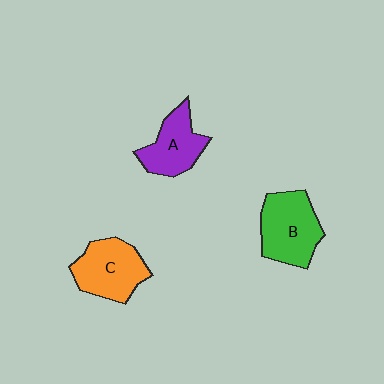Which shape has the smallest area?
Shape A (purple).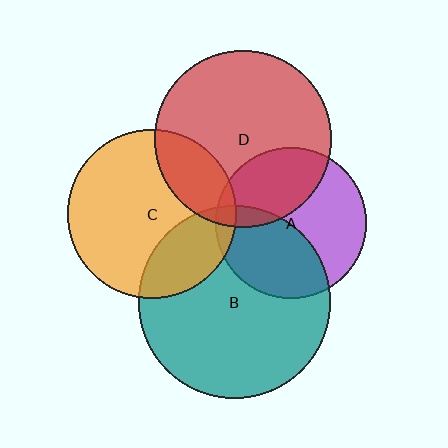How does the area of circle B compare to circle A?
Approximately 1.6 times.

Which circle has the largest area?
Circle B (teal).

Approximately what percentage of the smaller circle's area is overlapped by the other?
Approximately 5%.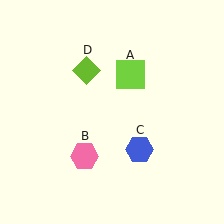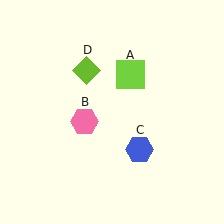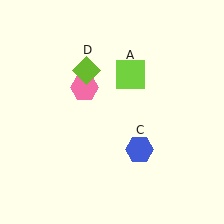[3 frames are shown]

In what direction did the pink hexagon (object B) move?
The pink hexagon (object B) moved up.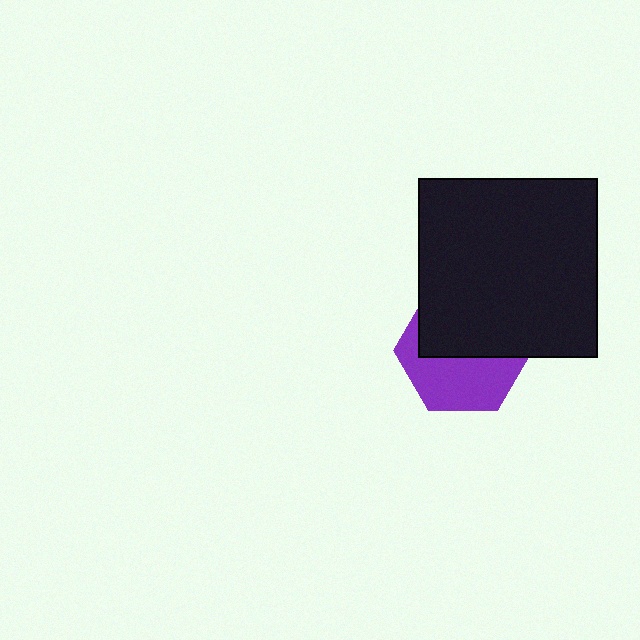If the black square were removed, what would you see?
You would see the complete purple hexagon.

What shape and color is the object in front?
The object in front is a black square.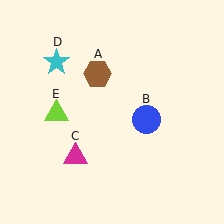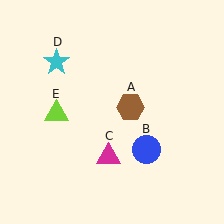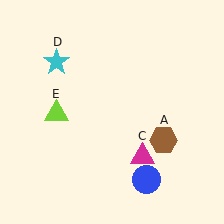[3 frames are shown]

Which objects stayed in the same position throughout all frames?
Cyan star (object D) and lime triangle (object E) remained stationary.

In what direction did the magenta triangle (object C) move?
The magenta triangle (object C) moved right.